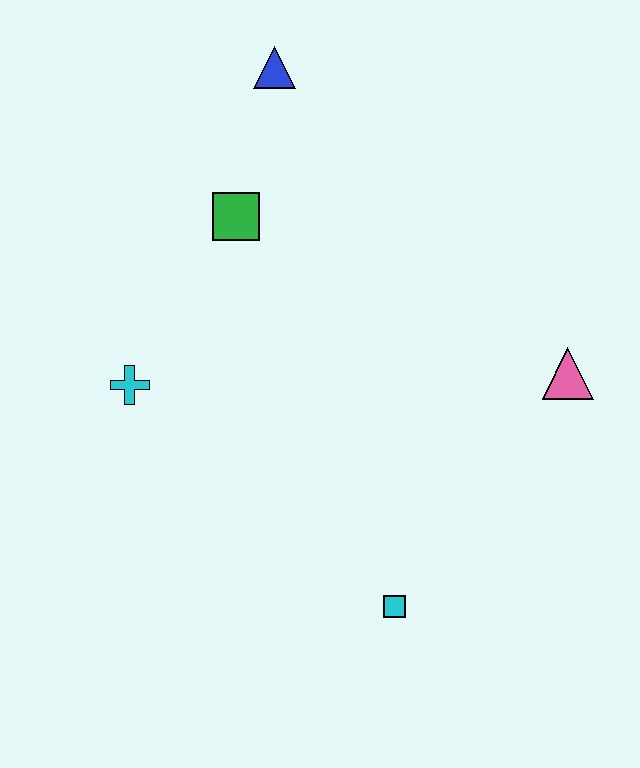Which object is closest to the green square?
The blue triangle is closest to the green square.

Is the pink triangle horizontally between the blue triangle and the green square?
No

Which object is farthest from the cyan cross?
The pink triangle is farthest from the cyan cross.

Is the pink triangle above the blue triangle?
No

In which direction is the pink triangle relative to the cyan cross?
The pink triangle is to the right of the cyan cross.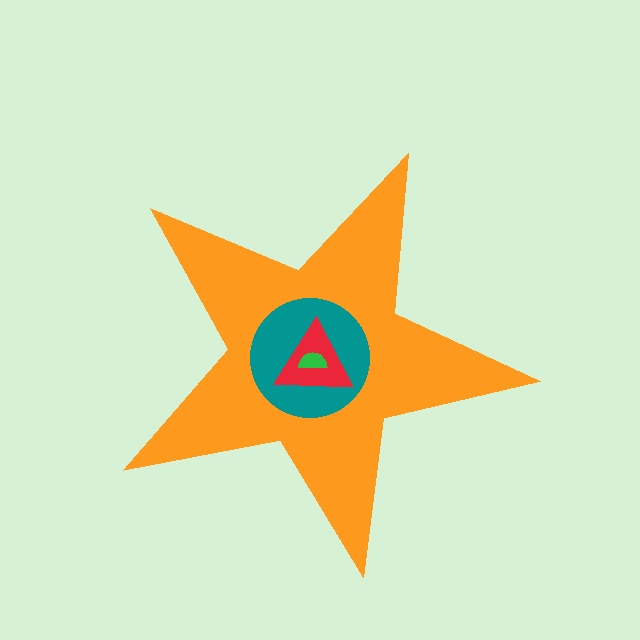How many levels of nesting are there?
4.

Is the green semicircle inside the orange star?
Yes.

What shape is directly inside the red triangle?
The green semicircle.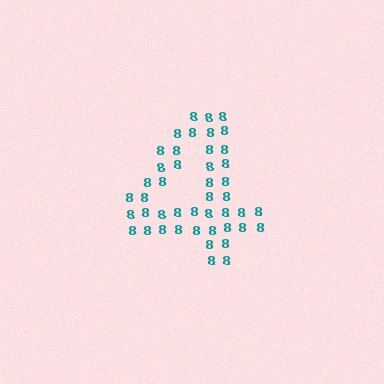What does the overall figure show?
The overall figure shows the digit 4.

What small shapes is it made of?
It is made of small digit 8's.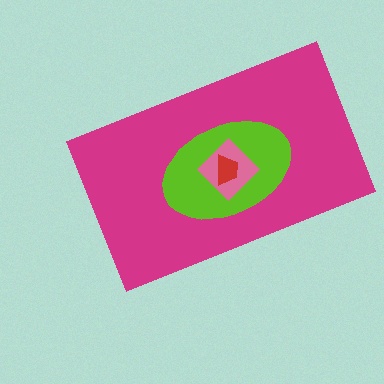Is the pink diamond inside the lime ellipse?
Yes.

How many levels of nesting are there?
4.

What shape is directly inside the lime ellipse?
The pink diamond.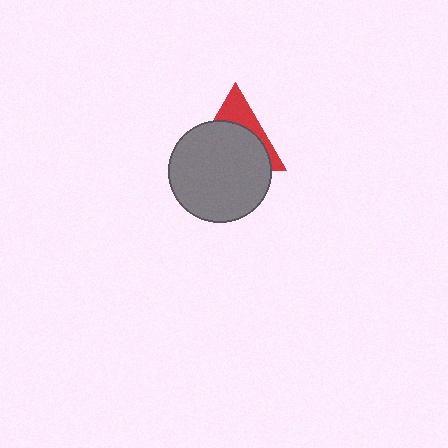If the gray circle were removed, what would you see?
You would see the complete red triangle.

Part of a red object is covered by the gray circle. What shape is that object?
It is a triangle.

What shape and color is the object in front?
The object in front is a gray circle.